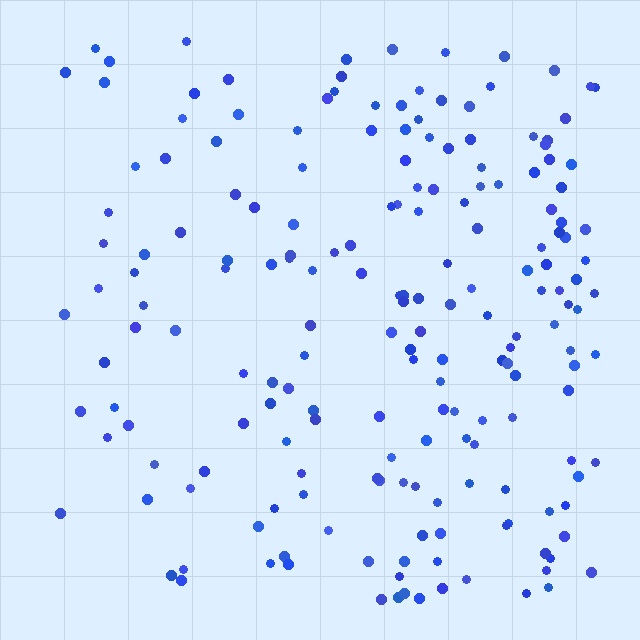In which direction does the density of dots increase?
From left to right, with the right side densest.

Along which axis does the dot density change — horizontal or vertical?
Horizontal.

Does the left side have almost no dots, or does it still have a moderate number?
Still a moderate number, just noticeably fewer than the right.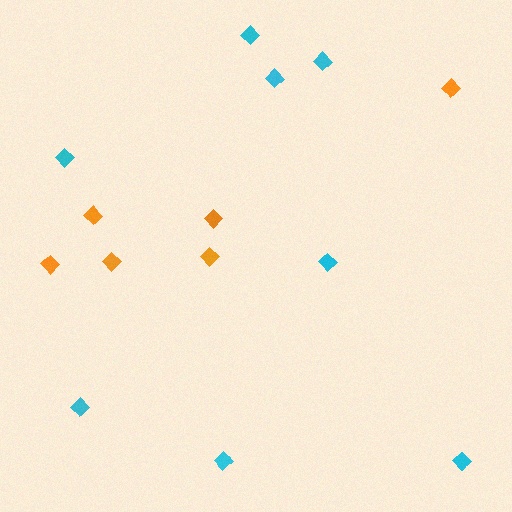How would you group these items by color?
There are 2 groups: one group of orange diamonds (6) and one group of cyan diamonds (8).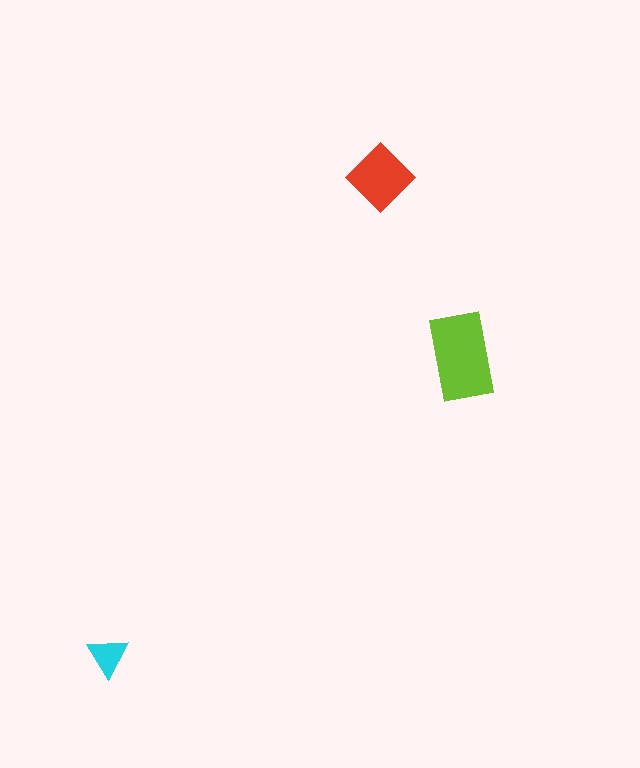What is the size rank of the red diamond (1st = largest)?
2nd.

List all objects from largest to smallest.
The lime rectangle, the red diamond, the cyan triangle.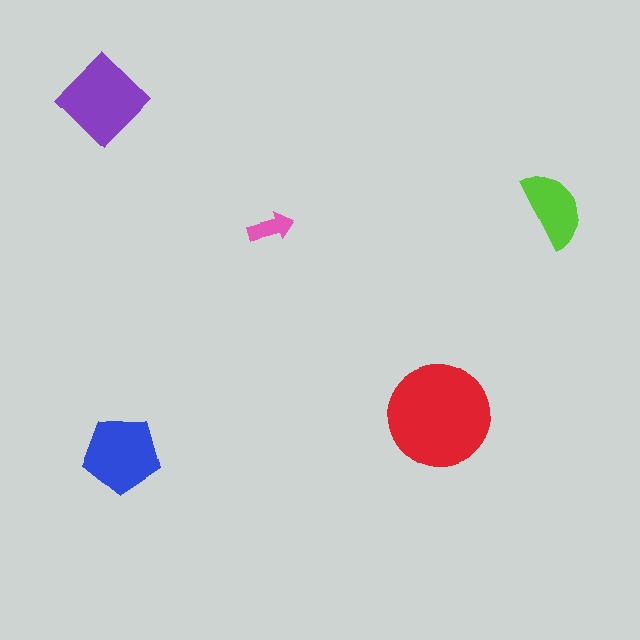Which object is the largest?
The red circle.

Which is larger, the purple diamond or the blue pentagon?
The purple diamond.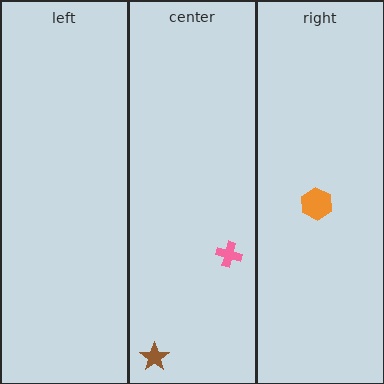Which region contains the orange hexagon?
The right region.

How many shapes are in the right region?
1.